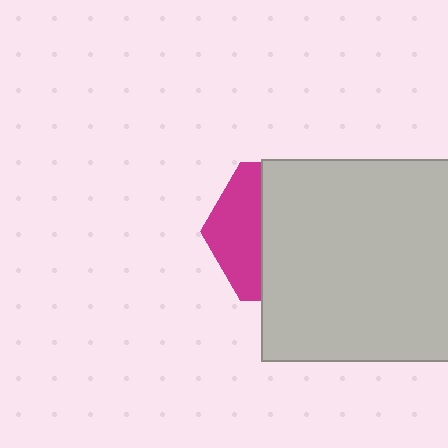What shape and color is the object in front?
The object in front is a light gray square.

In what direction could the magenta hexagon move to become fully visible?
The magenta hexagon could move left. That would shift it out from behind the light gray square entirely.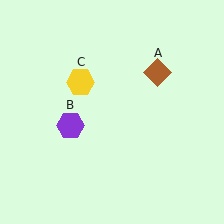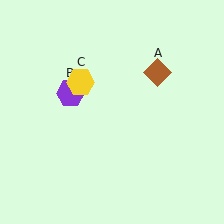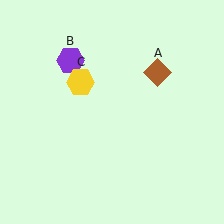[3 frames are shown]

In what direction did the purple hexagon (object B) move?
The purple hexagon (object B) moved up.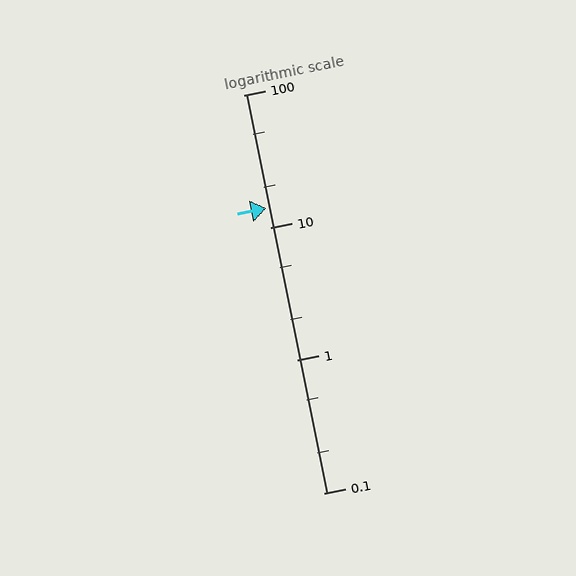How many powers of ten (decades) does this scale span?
The scale spans 3 decades, from 0.1 to 100.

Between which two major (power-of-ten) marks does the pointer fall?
The pointer is between 10 and 100.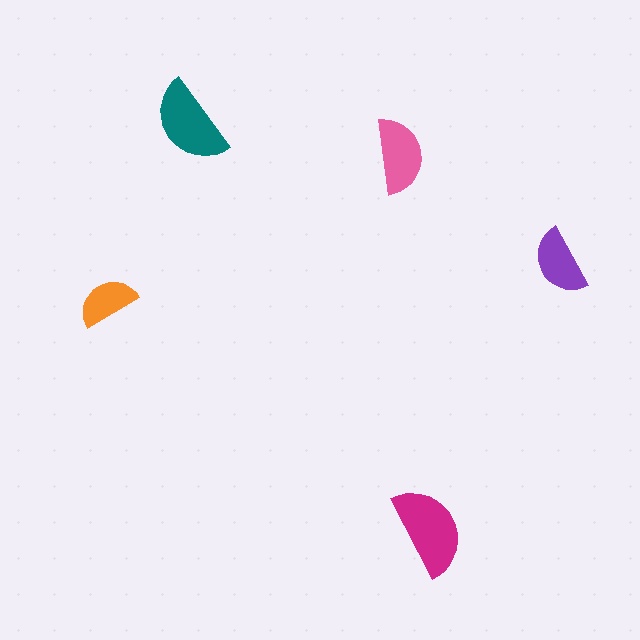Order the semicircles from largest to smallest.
the magenta one, the teal one, the pink one, the purple one, the orange one.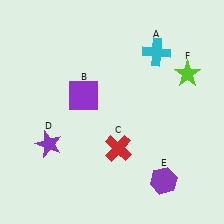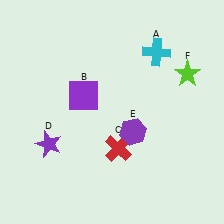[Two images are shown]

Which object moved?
The purple hexagon (E) moved up.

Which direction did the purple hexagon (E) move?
The purple hexagon (E) moved up.